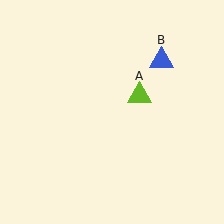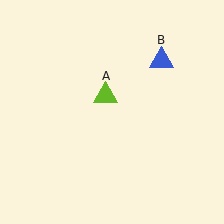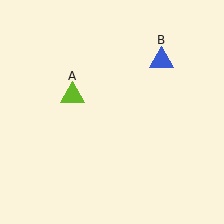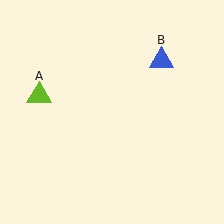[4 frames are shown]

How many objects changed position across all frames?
1 object changed position: lime triangle (object A).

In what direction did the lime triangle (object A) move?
The lime triangle (object A) moved left.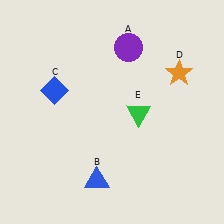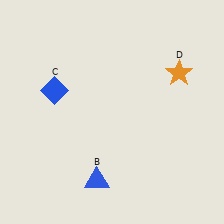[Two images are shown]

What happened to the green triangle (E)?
The green triangle (E) was removed in Image 2. It was in the bottom-right area of Image 1.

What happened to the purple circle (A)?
The purple circle (A) was removed in Image 2. It was in the top-right area of Image 1.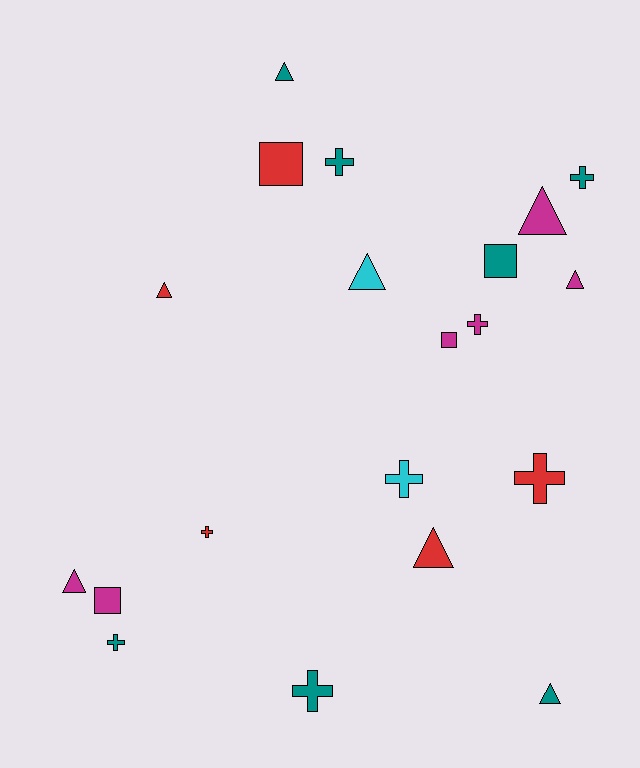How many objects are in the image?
There are 20 objects.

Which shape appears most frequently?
Cross, with 8 objects.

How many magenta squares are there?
There are 2 magenta squares.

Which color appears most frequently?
Teal, with 7 objects.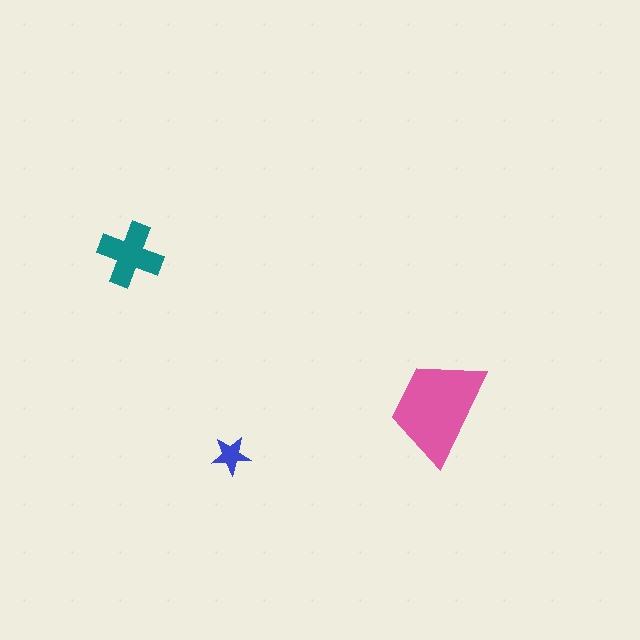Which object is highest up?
The teal cross is topmost.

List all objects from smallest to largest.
The blue star, the teal cross, the pink trapezoid.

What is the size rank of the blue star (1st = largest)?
3rd.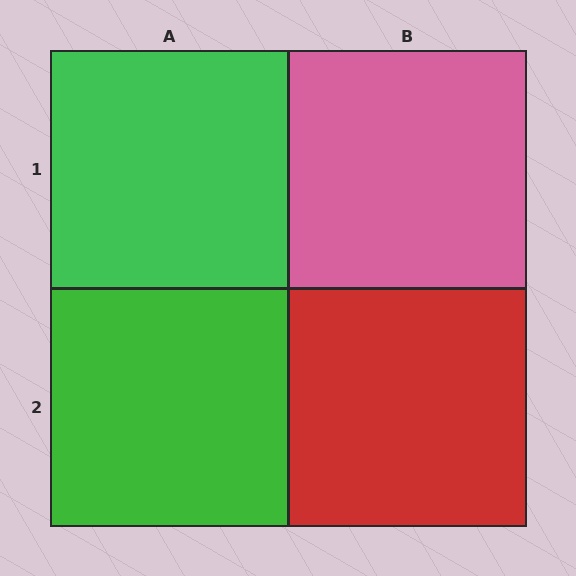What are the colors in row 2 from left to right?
Green, red.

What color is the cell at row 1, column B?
Pink.